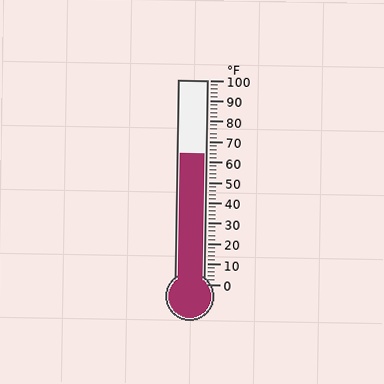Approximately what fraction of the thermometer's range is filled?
The thermometer is filled to approximately 65% of its range.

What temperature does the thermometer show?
The thermometer shows approximately 64°F.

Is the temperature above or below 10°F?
The temperature is above 10°F.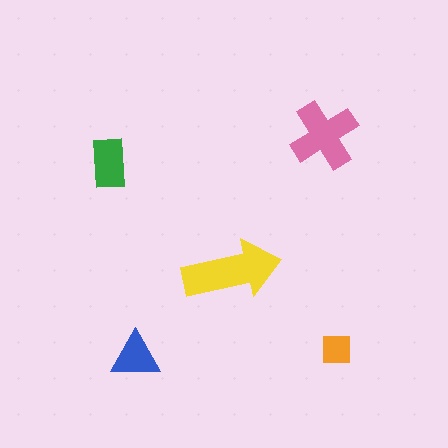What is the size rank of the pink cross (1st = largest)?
2nd.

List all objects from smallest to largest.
The orange square, the blue triangle, the green rectangle, the pink cross, the yellow arrow.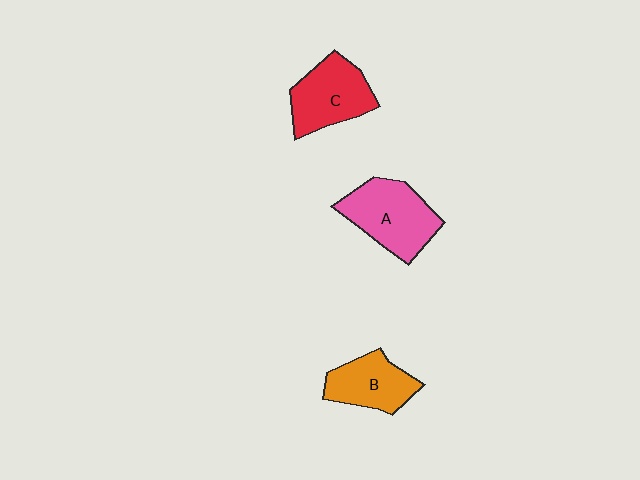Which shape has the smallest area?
Shape B (orange).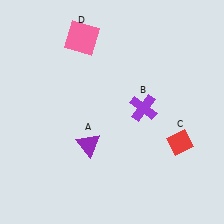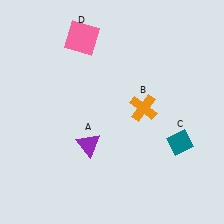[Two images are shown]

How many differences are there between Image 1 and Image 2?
There are 2 differences between the two images.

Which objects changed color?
B changed from purple to orange. C changed from red to teal.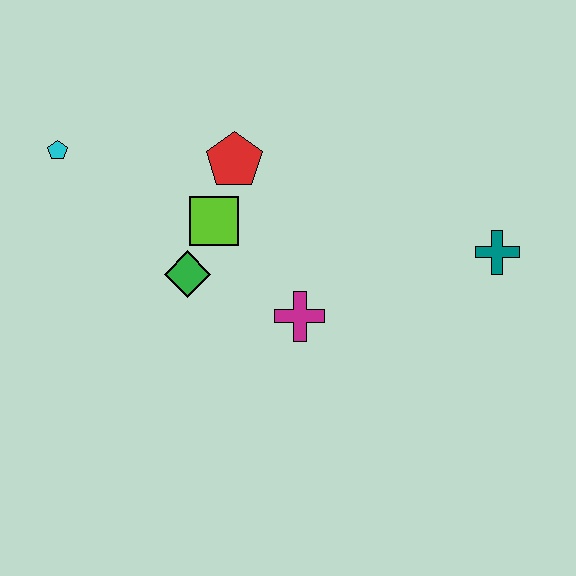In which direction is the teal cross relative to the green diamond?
The teal cross is to the right of the green diamond.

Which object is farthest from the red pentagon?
The teal cross is farthest from the red pentagon.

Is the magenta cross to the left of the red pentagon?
No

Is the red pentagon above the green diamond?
Yes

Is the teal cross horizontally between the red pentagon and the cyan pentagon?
No